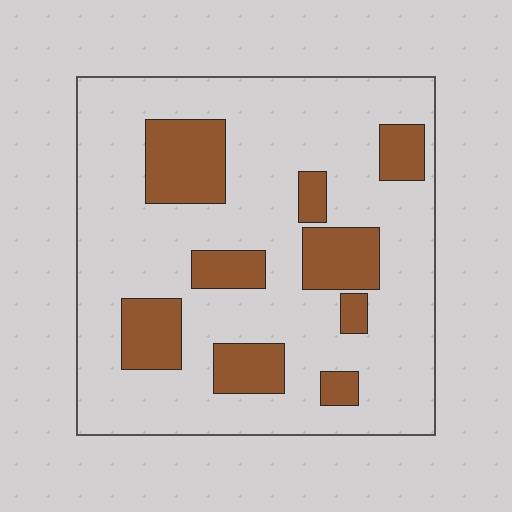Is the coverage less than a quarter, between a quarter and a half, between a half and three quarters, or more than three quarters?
Less than a quarter.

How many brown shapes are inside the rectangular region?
9.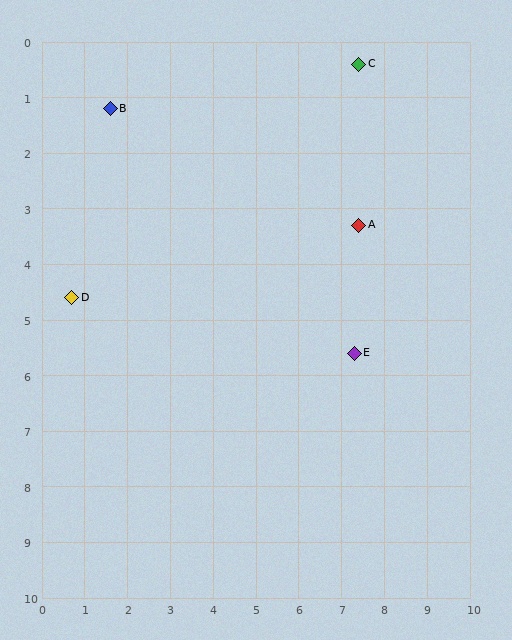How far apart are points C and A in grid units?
Points C and A are about 2.9 grid units apart.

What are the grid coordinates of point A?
Point A is at approximately (7.4, 3.3).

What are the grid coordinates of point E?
Point E is at approximately (7.3, 5.6).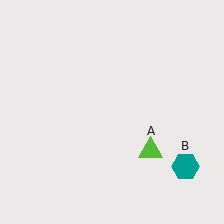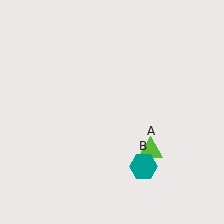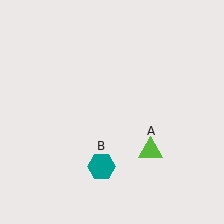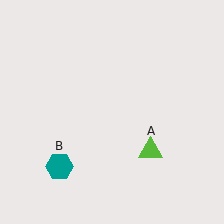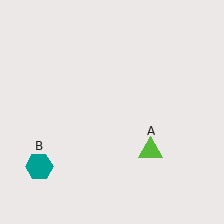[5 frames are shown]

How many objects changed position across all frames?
1 object changed position: teal hexagon (object B).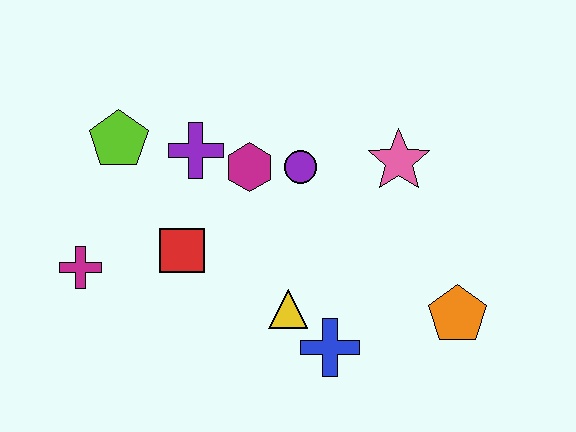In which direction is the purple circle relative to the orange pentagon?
The purple circle is to the left of the orange pentagon.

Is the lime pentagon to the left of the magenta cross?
No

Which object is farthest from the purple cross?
The orange pentagon is farthest from the purple cross.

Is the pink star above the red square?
Yes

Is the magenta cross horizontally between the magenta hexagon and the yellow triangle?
No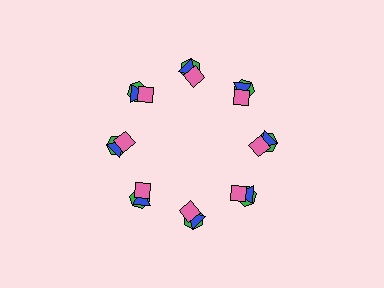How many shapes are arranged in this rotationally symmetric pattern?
There are 24 shapes, arranged in 8 groups of 3.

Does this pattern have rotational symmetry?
Yes, this pattern has 8-fold rotational symmetry. It looks the same after rotating 45 degrees around the center.